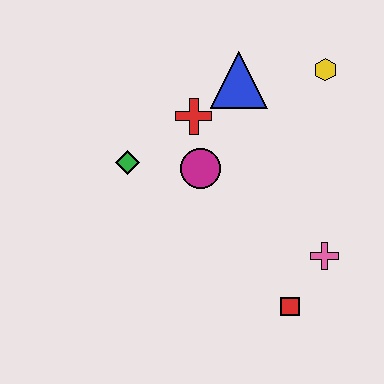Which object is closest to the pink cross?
The red square is closest to the pink cross.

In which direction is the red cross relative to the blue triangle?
The red cross is to the left of the blue triangle.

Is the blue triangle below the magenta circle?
No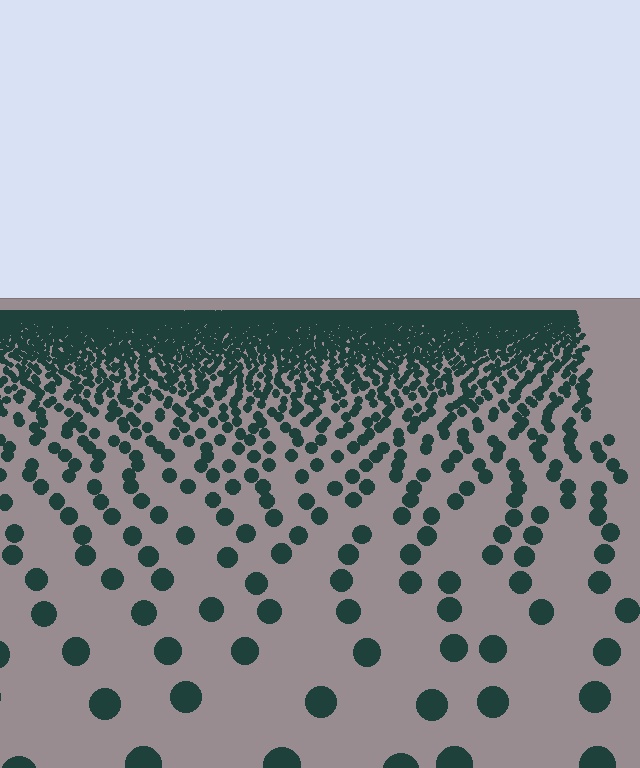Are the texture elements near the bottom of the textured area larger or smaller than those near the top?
Larger. Near the bottom, elements are closer to the viewer and appear at a bigger on-screen size.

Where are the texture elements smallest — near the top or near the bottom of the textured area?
Near the top.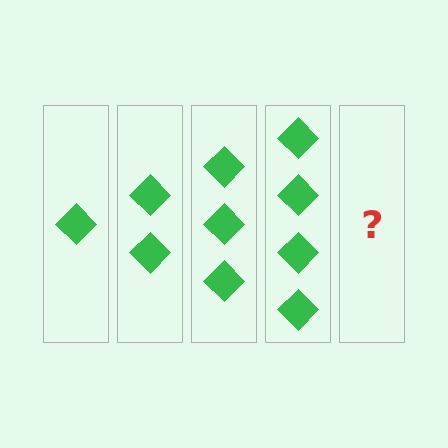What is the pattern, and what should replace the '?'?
The pattern is that each step adds one more diamond. The '?' should be 5 diamonds.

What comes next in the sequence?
The next element should be 5 diamonds.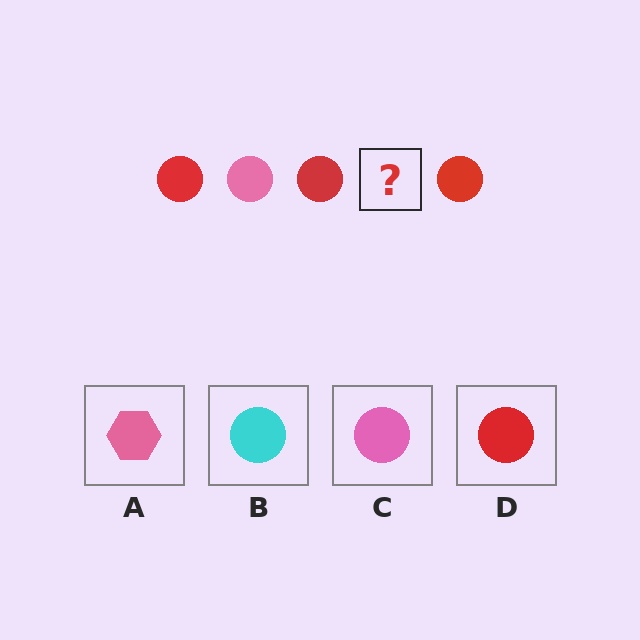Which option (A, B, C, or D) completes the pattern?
C.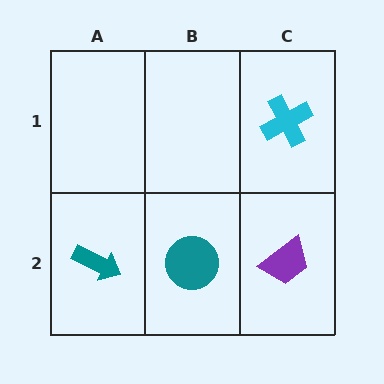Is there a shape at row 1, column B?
No, that cell is empty.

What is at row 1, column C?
A cyan cross.